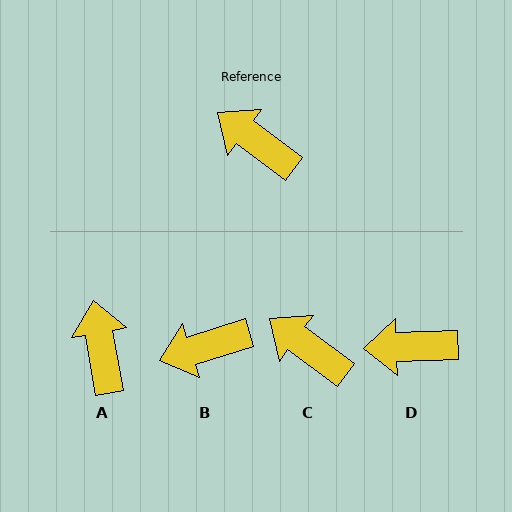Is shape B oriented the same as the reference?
No, it is off by about 54 degrees.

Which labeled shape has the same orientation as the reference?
C.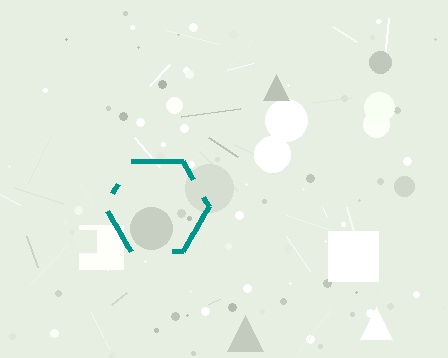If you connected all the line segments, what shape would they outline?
They would outline a hexagon.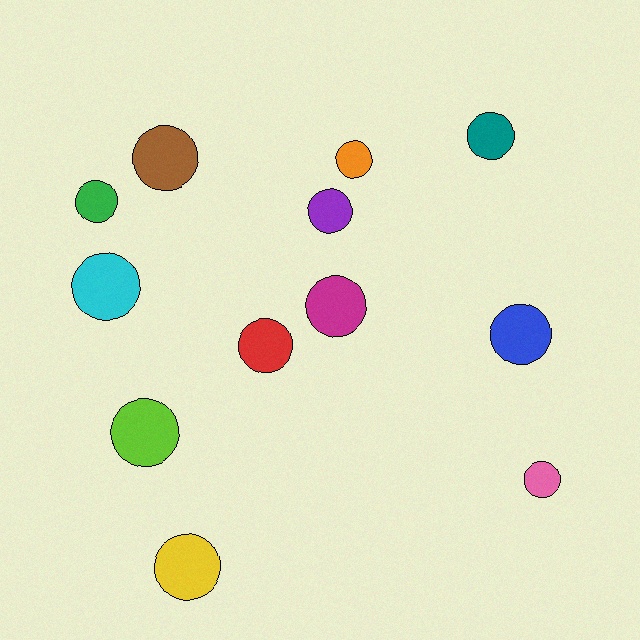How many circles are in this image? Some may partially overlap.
There are 12 circles.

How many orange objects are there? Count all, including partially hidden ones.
There is 1 orange object.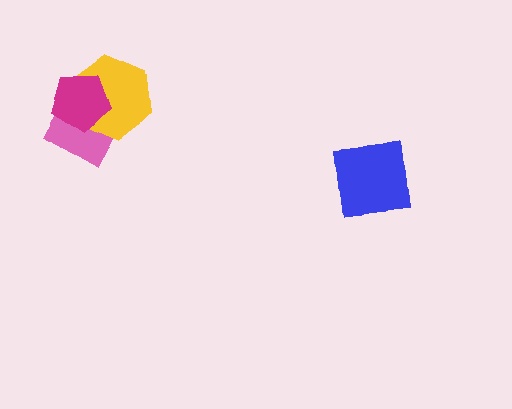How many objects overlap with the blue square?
0 objects overlap with the blue square.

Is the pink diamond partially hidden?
Yes, it is partially covered by another shape.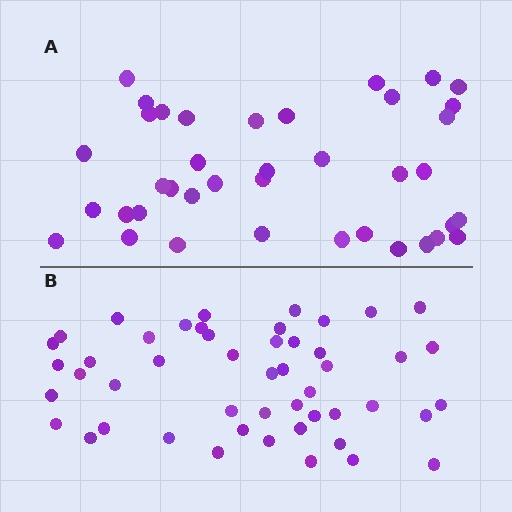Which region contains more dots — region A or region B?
Region B (the bottom region) has more dots.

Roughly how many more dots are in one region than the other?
Region B has roughly 10 or so more dots than region A.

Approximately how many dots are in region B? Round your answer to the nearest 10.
About 50 dots. (The exact count is 49, which rounds to 50.)